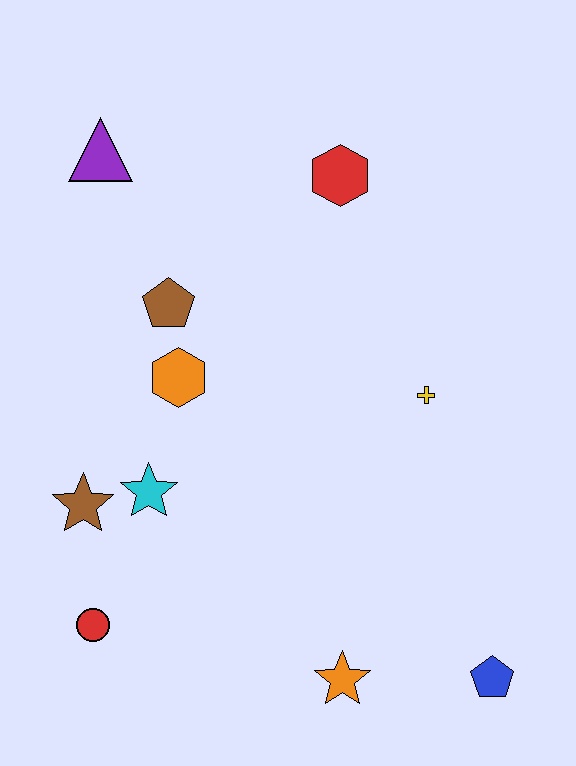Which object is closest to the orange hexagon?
The brown pentagon is closest to the orange hexagon.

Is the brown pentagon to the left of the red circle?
No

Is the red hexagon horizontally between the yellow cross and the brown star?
Yes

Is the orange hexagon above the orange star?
Yes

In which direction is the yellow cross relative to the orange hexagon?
The yellow cross is to the right of the orange hexagon.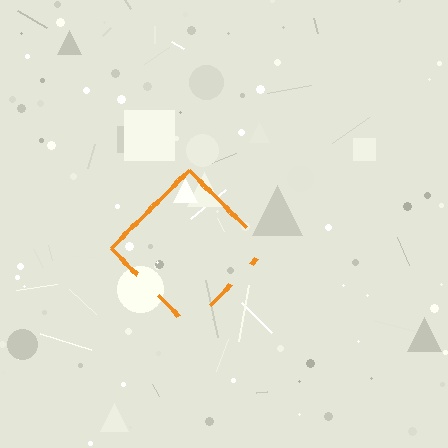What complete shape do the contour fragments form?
The contour fragments form a diamond.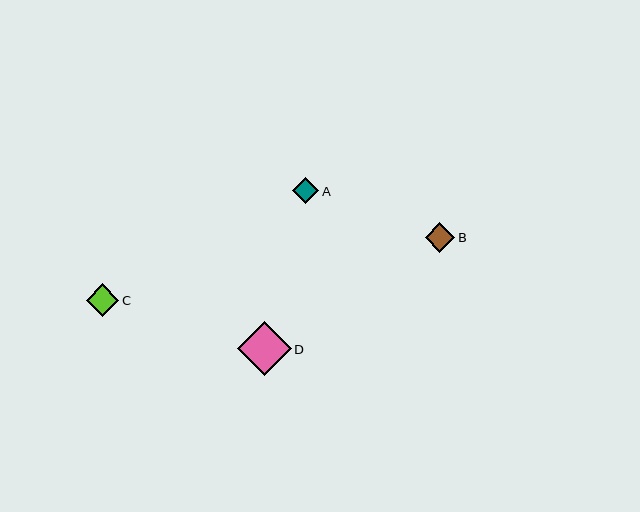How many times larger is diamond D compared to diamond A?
Diamond D is approximately 2.1 times the size of diamond A.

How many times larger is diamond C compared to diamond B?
Diamond C is approximately 1.1 times the size of diamond B.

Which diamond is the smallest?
Diamond A is the smallest with a size of approximately 26 pixels.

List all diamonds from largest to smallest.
From largest to smallest: D, C, B, A.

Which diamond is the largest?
Diamond D is the largest with a size of approximately 54 pixels.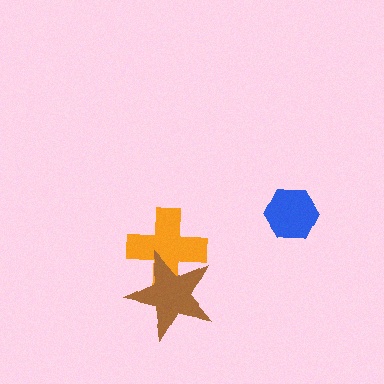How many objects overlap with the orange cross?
1 object overlaps with the orange cross.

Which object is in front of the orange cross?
The brown star is in front of the orange cross.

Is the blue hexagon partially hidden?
No, no other shape covers it.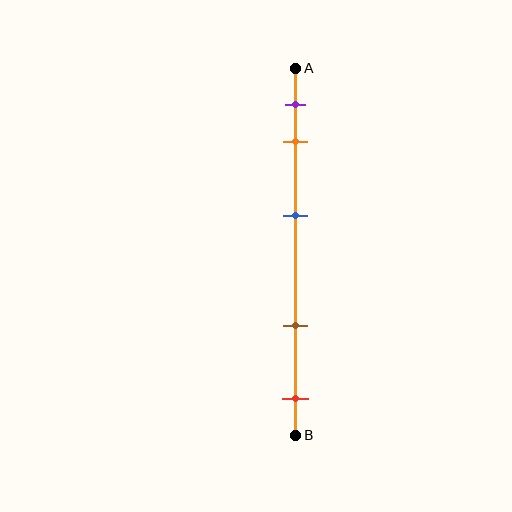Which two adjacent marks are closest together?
The purple and orange marks are the closest adjacent pair.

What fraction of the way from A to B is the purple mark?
The purple mark is approximately 10% (0.1) of the way from A to B.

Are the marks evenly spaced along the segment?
No, the marks are not evenly spaced.